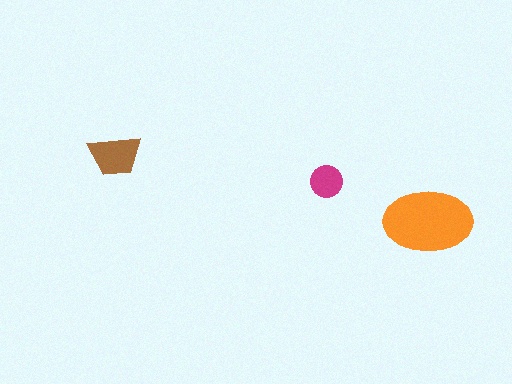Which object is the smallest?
The magenta circle.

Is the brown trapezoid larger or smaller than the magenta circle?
Larger.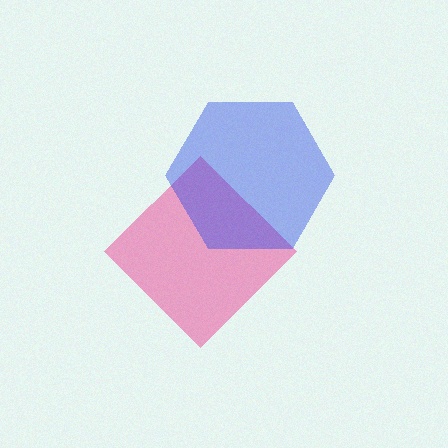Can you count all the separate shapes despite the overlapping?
Yes, there are 2 separate shapes.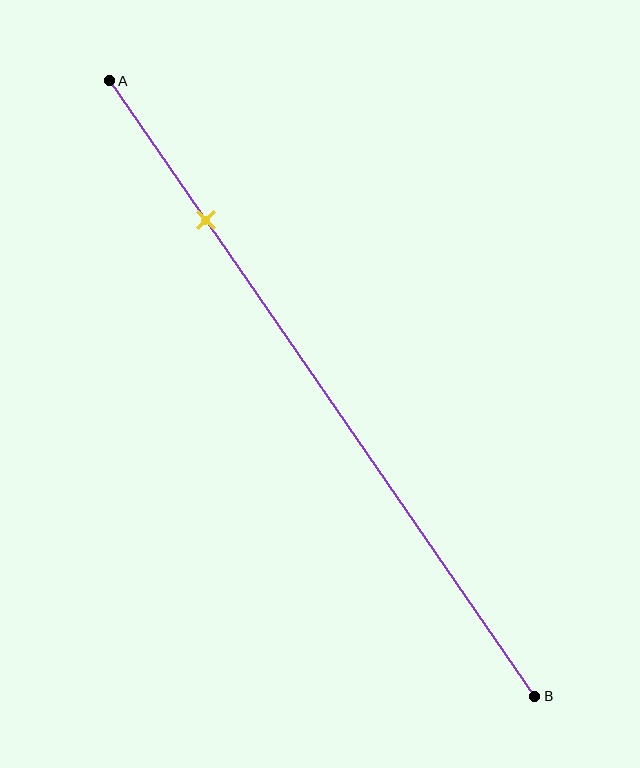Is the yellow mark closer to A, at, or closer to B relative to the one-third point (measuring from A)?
The yellow mark is closer to point A than the one-third point of segment AB.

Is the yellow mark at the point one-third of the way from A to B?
No, the mark is at about 25% from A, not at the 33% one-third point.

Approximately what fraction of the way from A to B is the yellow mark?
The yellow mark is approximately 25% of the way from A to B.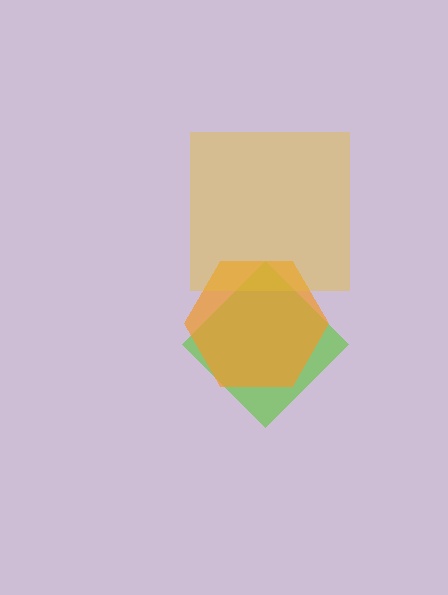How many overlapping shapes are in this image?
There are 3 overlapping shapes in the image.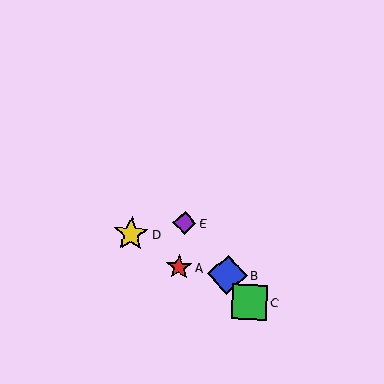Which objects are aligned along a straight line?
Objects B, C, E are aligned along a straight line.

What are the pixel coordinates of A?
Object A is at (179, 267).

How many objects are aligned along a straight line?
3 objects (B, C, E) are aligned along a straight line.